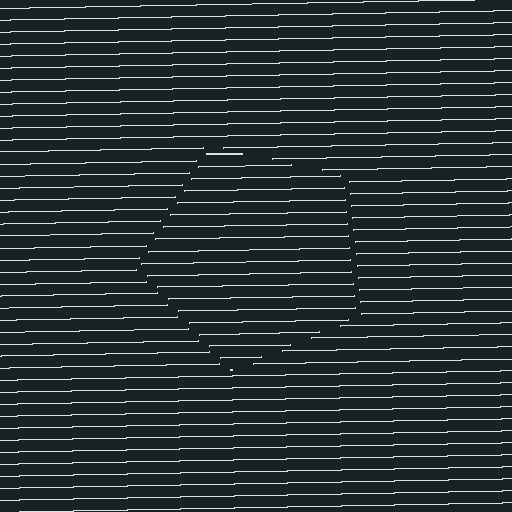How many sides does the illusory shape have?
5 sides — the line-ends trace a pentagon.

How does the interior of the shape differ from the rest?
The interior of the shape contains the same grating, shifted by half a period — the contour is defined by the phase discontinuity where line-ends from the inner and outer gratings abut.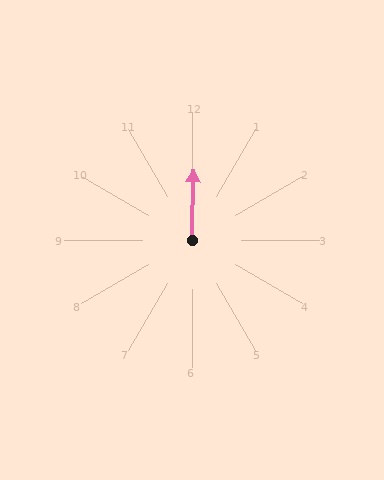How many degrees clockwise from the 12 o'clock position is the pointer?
Approximately 1 degrees.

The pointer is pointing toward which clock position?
Roughly 12 o'clock.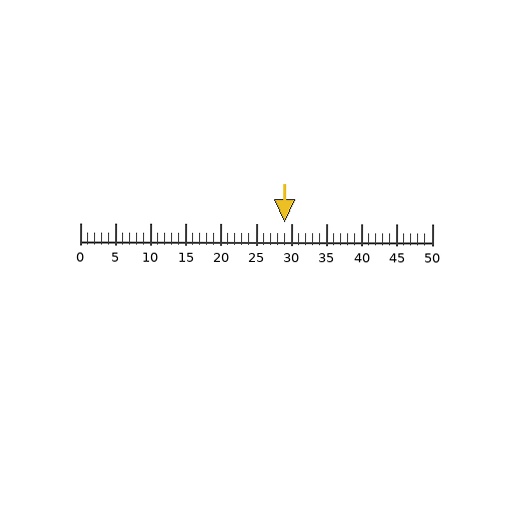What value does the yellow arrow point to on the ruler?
The yellow arrow points to approximately 29.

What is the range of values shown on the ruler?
The ruler shows values from 0 to 50.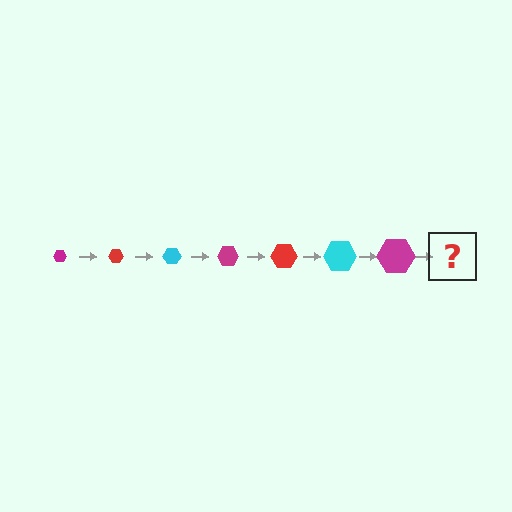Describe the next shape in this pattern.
It should be a red hexagon, larger than the previous one.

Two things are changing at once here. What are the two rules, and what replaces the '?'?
The two rules are that the hexagon grows larger each step and the color cycles through magenta, red, and cyan. The '?' should be a red hexagon, larger than the previous one.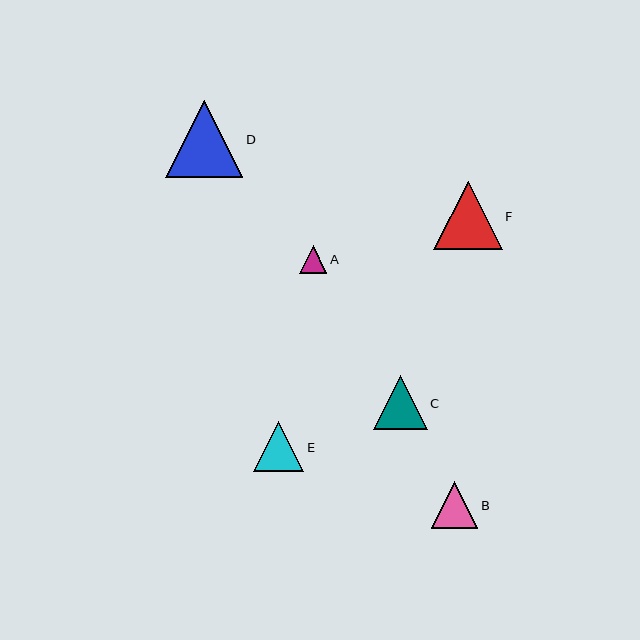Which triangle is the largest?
Triangle D is the largest with a size of approximately 77 pixels.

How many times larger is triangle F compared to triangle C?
Triangle F is approximately 1.3 times the size of triangle C.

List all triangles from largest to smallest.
From largest to smallest: D, F, C, E, B, A.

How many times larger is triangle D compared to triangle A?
Triangle D is approximately 2.8 times the size of triangle A.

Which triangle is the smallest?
Triangle A is the smallest with a size of approximately 28 pixels.